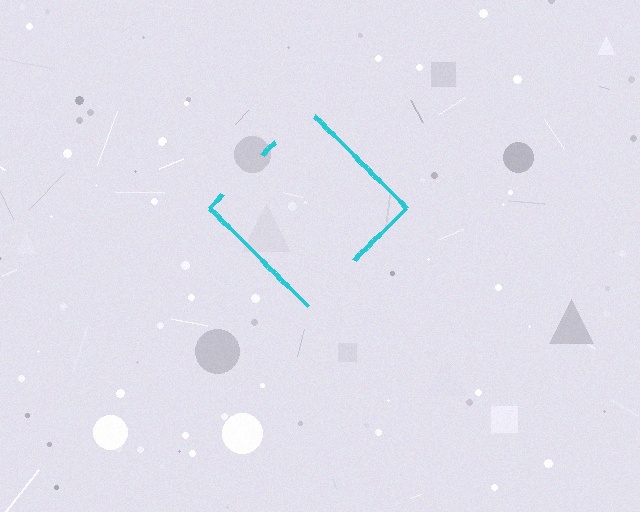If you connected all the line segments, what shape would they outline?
They would outline a diamond.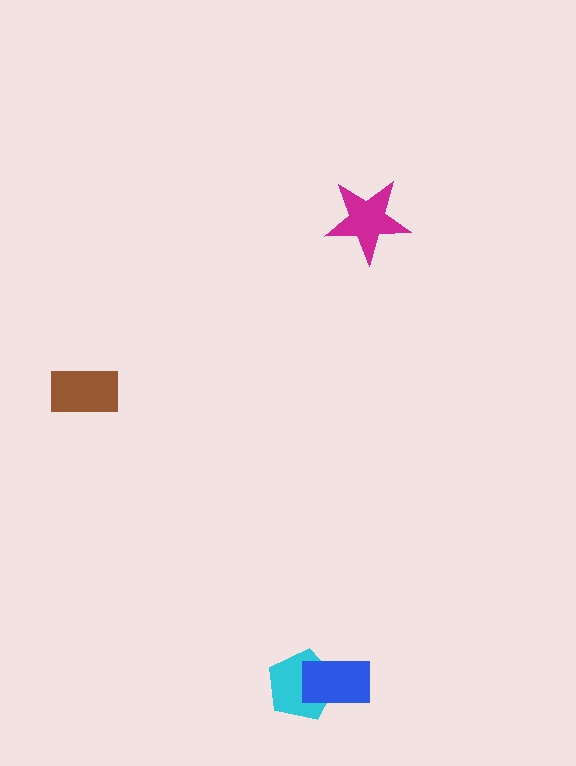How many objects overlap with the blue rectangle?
1 object overlaps with the blue rectangle.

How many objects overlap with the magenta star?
0 objects overlap with the magenta star.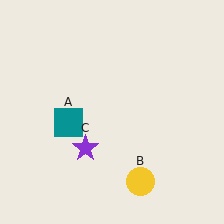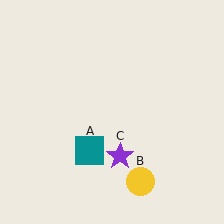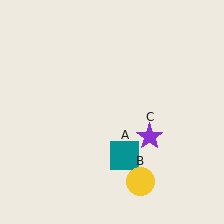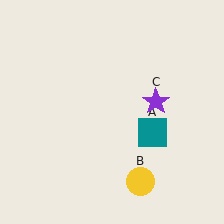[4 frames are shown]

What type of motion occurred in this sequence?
The teal square (object A), purple star (object C) rotated counterclockwise around the center of the scene.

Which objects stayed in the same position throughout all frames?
Yellow circle (object B) remained stationary.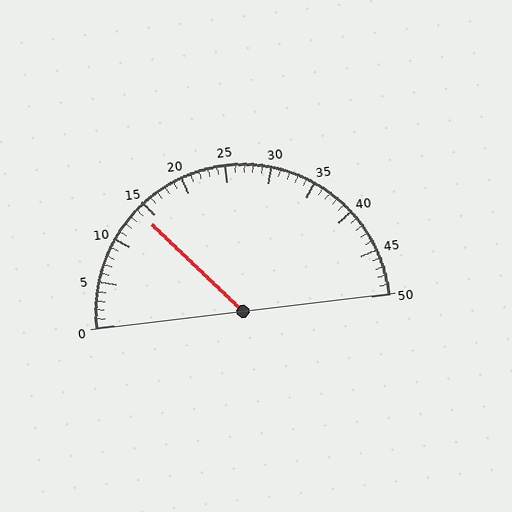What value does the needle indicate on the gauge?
The needle indicates approximately 14.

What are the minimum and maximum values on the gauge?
The gauge ranges from 0 to 50.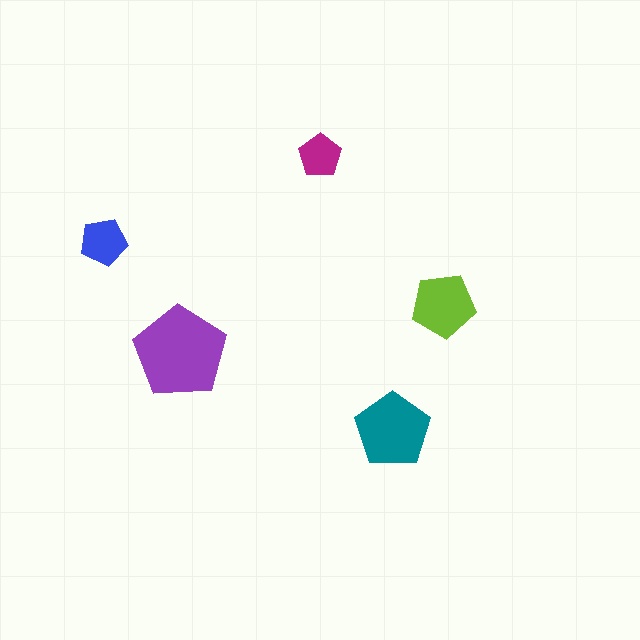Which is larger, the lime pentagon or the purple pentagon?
The purple one.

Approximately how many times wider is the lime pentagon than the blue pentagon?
About 1.5 times wider.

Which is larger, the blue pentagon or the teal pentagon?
The teal one.